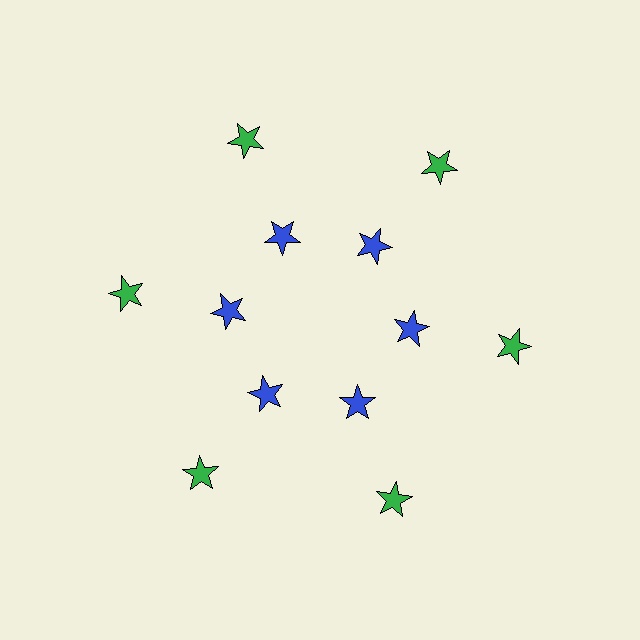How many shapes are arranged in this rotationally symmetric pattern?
There are 12 shapes, arranged in 6 groups of 2.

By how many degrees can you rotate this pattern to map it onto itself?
The pattern maps onto itself every 60 degrees of rotation.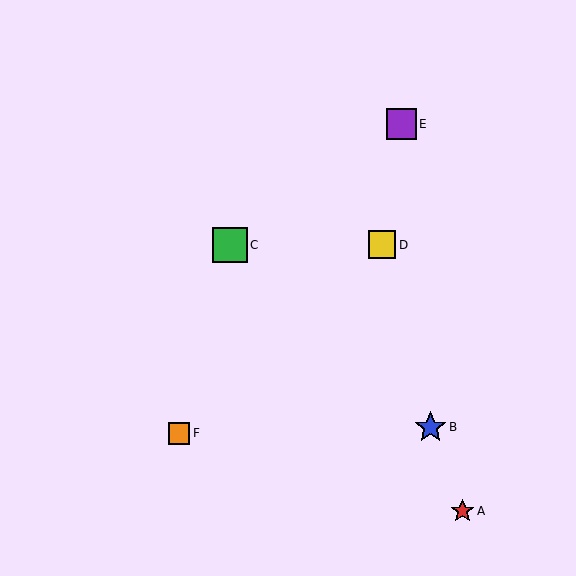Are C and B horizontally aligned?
No, C is at y≈245 and B is at y≈427.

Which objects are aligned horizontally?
Objects C, D are aligned horizontally.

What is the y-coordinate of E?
Object E is at y≈124.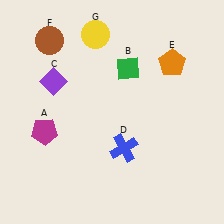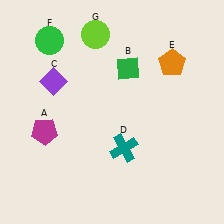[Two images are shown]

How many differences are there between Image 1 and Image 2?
There are 3 differences between the two images.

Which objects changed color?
D changed from blue to teal. F changed from brown to green. G changed from yellow to lime.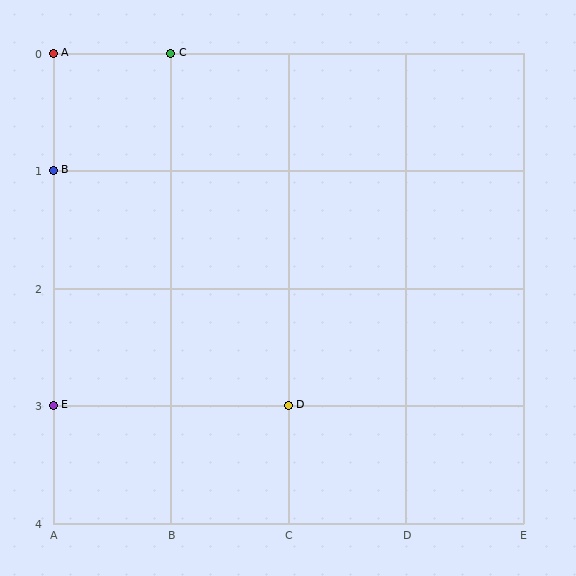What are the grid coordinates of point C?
Point C is at grid coordinates (B, 0).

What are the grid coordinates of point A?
Point A is at grid coordinates (A, 0).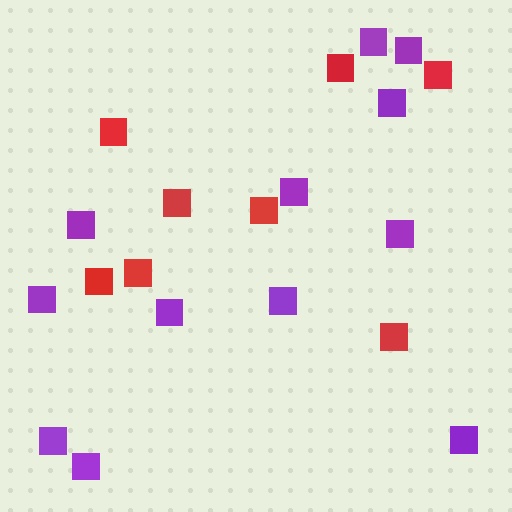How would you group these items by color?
There are 2 groups: one group of purple squares (12) and one group of red squares (8).